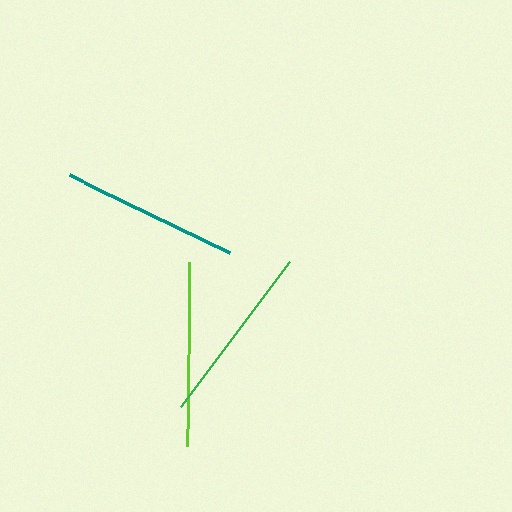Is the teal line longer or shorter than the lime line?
The lime line is longer than the teal line.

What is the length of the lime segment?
The lime segment is approximately 184 pixels long.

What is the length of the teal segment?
The teal segment is approximately 178 pixels long.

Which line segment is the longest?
The lime line is the longest at approximately 184 pixels.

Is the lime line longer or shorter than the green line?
The lime line is longer than the green line.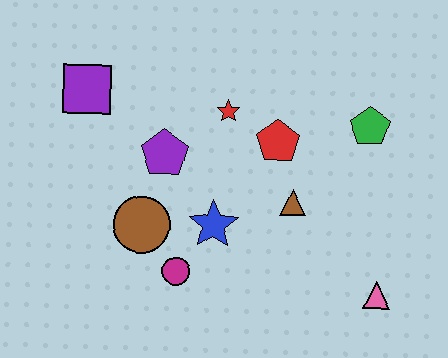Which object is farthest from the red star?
The pink triangle is farthest from the red star.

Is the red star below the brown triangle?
No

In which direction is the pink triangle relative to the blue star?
The pink triangle is to the right of the blue star.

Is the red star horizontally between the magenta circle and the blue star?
No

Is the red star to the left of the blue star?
No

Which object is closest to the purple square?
The purple pentagon is closest to the purple square.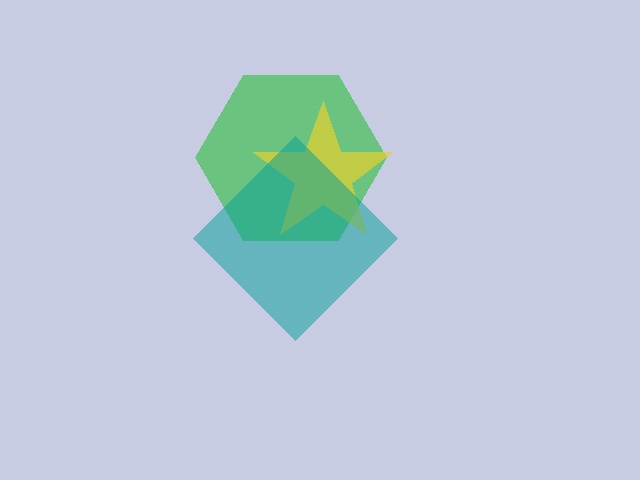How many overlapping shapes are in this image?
There are 3 overlapping shapes in the image.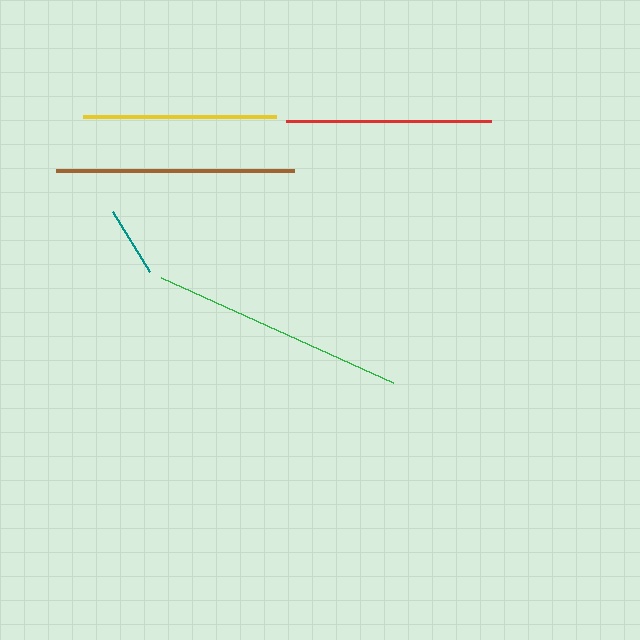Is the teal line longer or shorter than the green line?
The green line is longer than the teal line.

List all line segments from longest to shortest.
From longest to shortest: green, brown, red, yellow, teal.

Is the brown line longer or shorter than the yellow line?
The brown line is longer than the yellow line.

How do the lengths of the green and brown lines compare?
The green and brown lines are approximately the same length.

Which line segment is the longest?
The green line is the longest at approximately 255 pixels.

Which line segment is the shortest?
The teal line is the shortest at approximately 70 pixels.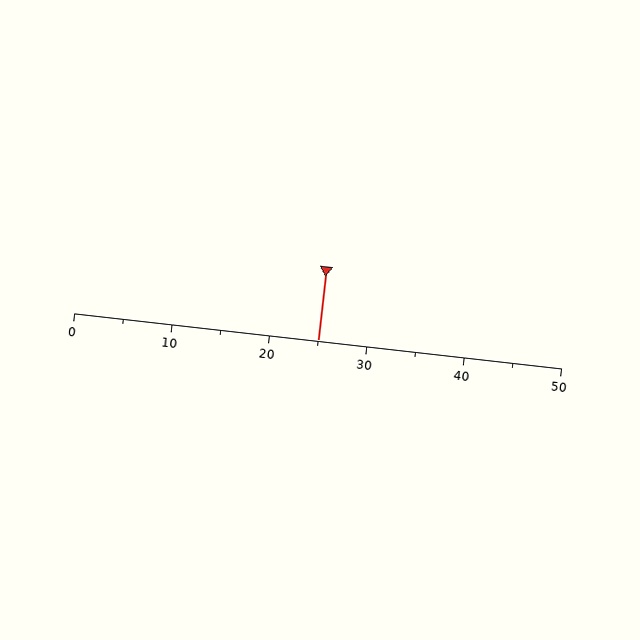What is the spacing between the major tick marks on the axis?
The major ticks are spaced 10 apart.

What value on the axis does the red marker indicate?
The marker indicates approximately 25.